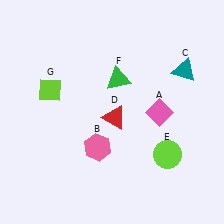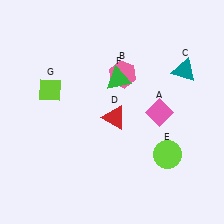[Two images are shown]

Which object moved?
The pink hexagon (B) moved up.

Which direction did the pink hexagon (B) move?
The pink hexagon (B) moved up.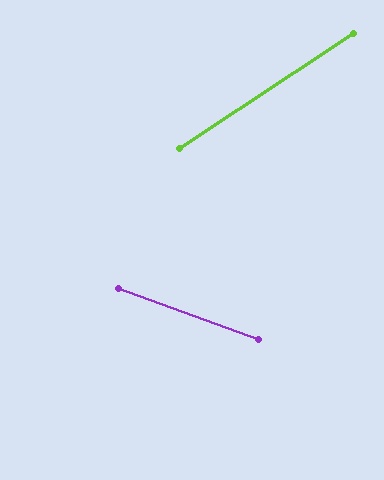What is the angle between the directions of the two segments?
Approximately 53 degrees.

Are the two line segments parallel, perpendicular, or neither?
Neither parallel nor perpendicular — they differ by about 53°.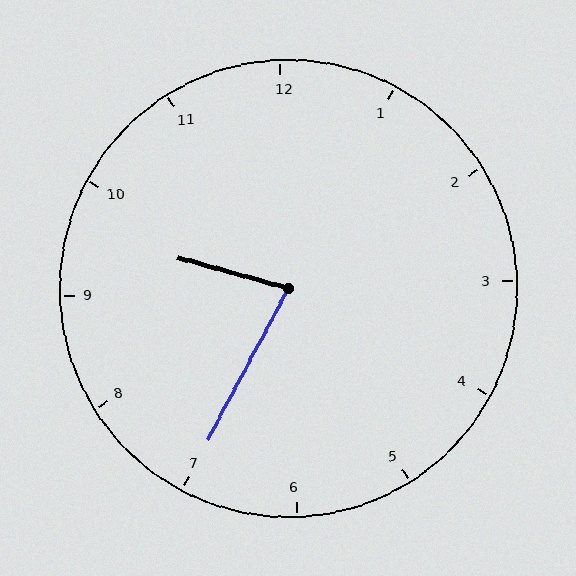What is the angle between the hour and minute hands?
Approximately 78 degrees.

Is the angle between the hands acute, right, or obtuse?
It is acute.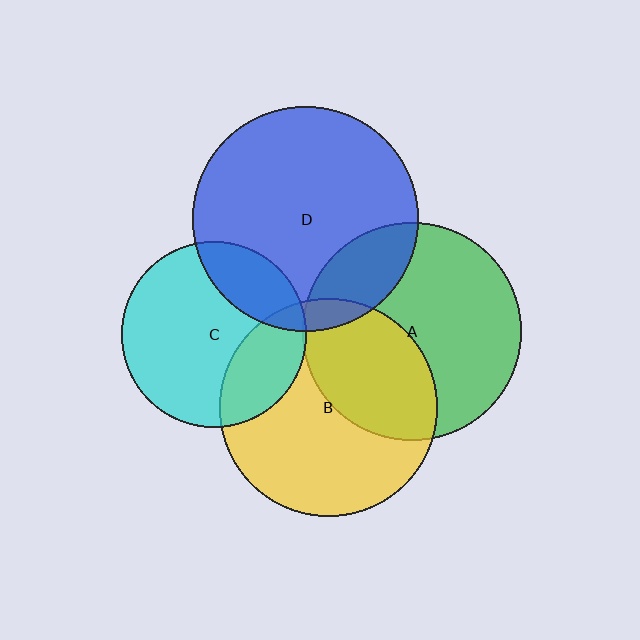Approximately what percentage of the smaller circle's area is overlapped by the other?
Approximately 25%.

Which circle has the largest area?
Circle D (blue).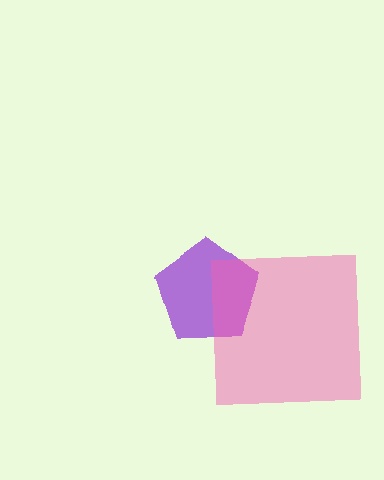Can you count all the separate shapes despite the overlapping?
Yes, there are 2 separate shapes.